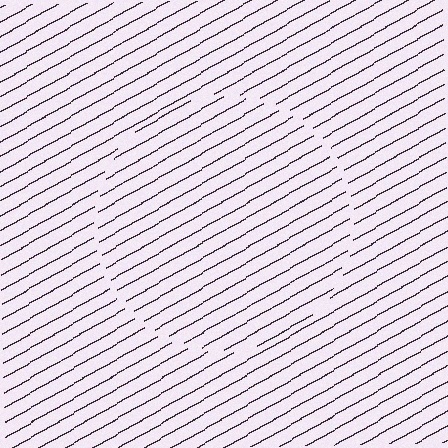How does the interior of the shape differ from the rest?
The interior of the shape contains the same grating, shifted by half a period — the contour is defined by the phase discontinuity where line-ends from the inner and outer gratings abut.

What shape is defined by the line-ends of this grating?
An illusory circle. The interior of the shape contains the same grating, shifted by half a period — the contour is defined by the phase discontinuity where line-ends from the inner and outer gratings abut.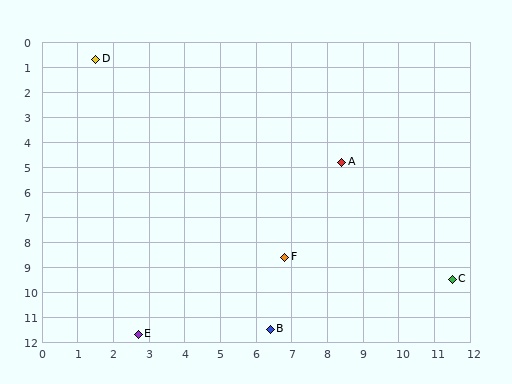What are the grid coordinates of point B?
Point B is at approximately (6.4, 11.5).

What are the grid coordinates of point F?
Point F is at approximately (6.8, 8.6).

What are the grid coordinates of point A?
Point A is at approximately (8.4, 4.8).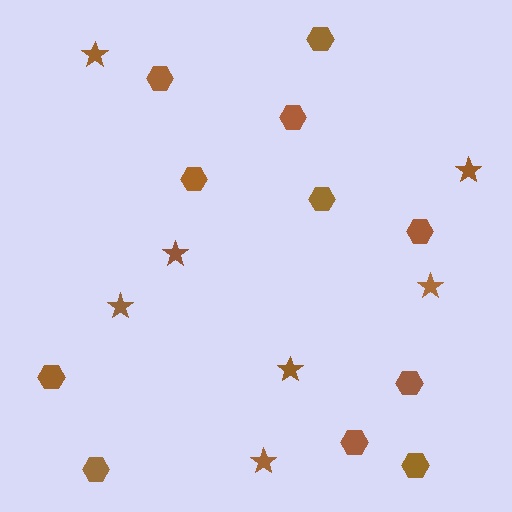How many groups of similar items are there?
There are 2 groups: one group of hexagons (11) and one group of stars (7).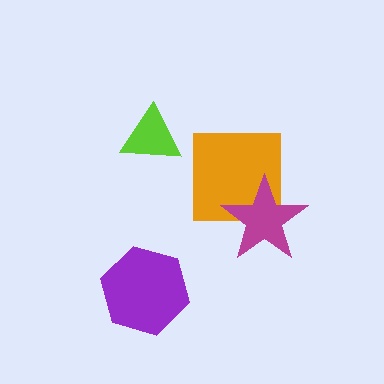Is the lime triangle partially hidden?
No, no other shape covers it.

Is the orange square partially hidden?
Yes, it is partially covered by another shape.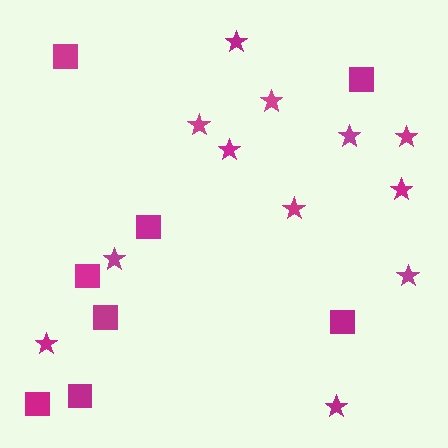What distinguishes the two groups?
There are 2 groups: one group of stars (12) and one group of squares (8).